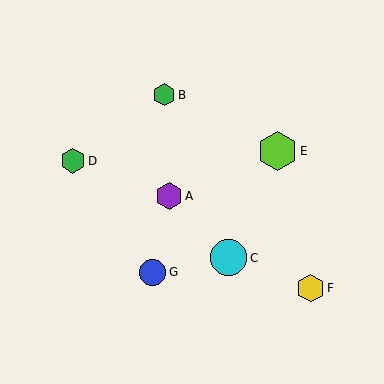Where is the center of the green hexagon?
The center of the green hexagon is at (73, 161).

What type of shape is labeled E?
Shape E is a lime hexagon.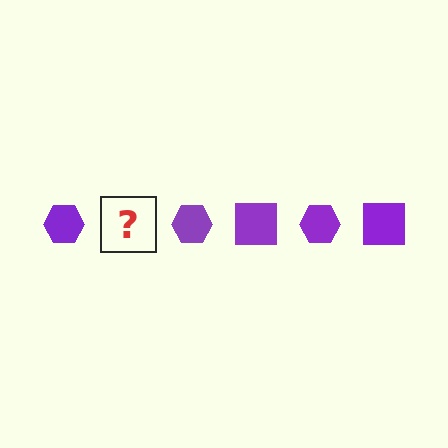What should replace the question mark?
The question mark should be replaced with a purple square.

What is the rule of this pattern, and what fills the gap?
The rule is that the pattern cycles through hexagon, square shapes in purple. The gap should be filled with a purple square.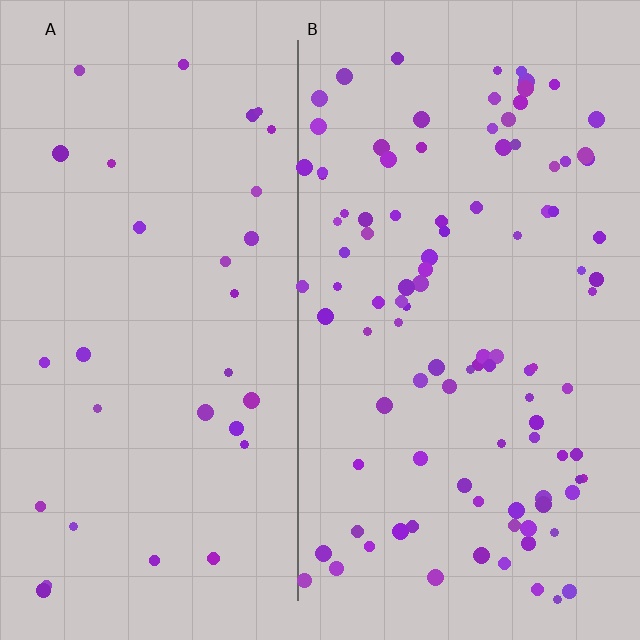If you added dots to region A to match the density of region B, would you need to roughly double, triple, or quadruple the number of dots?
Approximately triple.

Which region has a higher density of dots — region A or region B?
B (the right).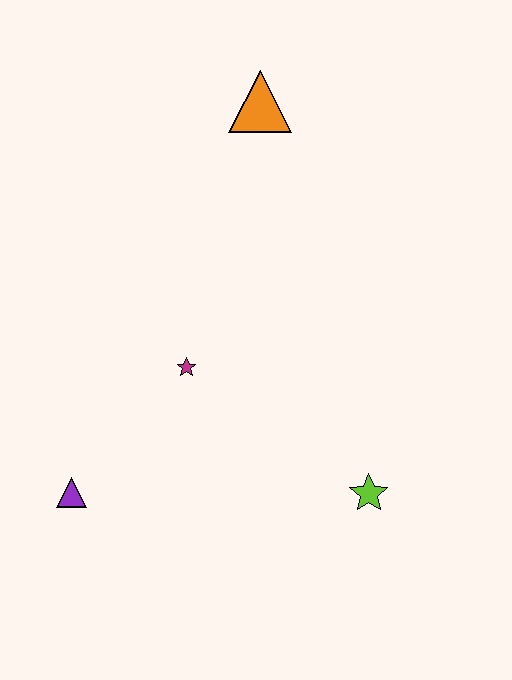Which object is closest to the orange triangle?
The magenta star is closest to the orange triangle.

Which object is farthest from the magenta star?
The orange triangle is farthest from the magenta star.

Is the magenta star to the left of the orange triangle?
Yes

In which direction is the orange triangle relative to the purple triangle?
The orange triangle is above the purple triangle.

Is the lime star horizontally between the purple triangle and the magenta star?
No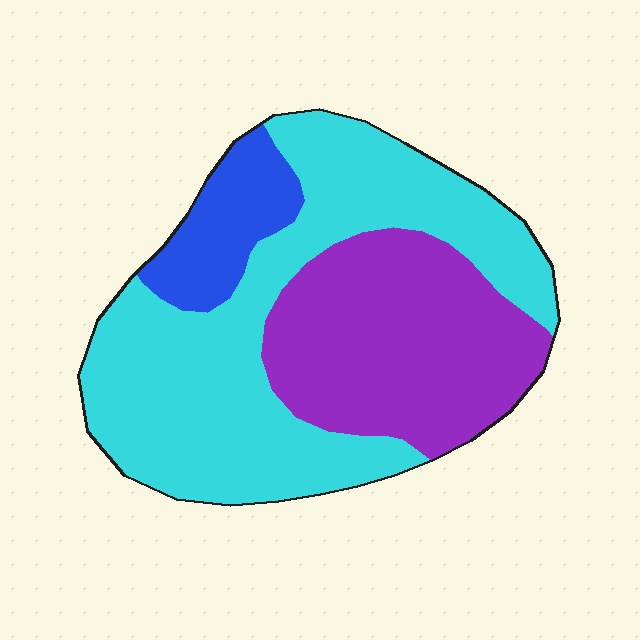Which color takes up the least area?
Blue, at roughly 10%.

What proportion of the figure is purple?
Purple takes up about one third (1/3) of the figure.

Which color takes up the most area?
Cyan, at roughly 55%.